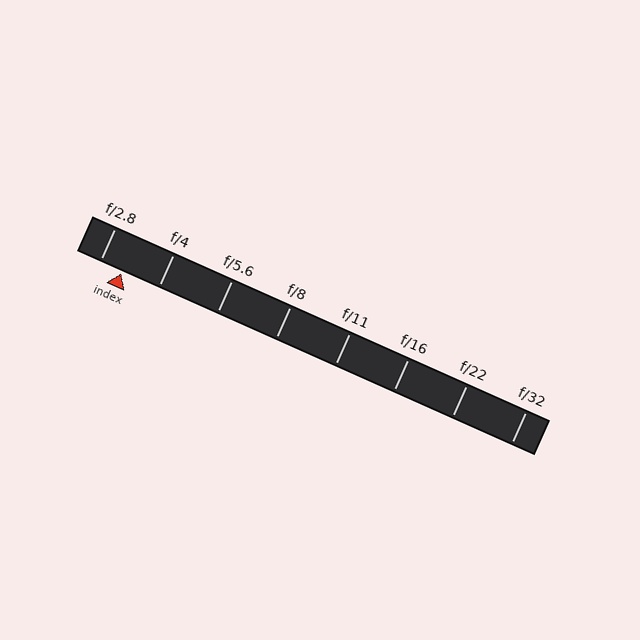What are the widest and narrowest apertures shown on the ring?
The widest aperture shown is f/2.8 and the narrowest is f/32.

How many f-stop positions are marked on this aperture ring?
There are 8 f-stop positions marked.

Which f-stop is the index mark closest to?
The index mark is closest to f/2.8.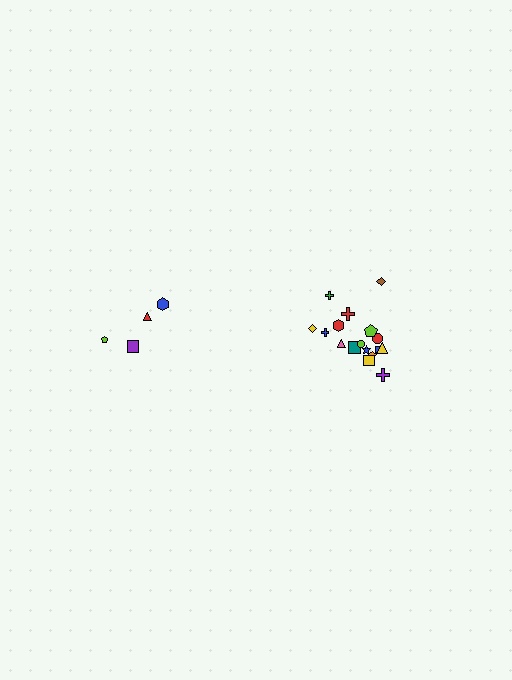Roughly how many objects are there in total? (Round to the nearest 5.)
Roughly 20 objects in total.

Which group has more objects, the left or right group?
The right group.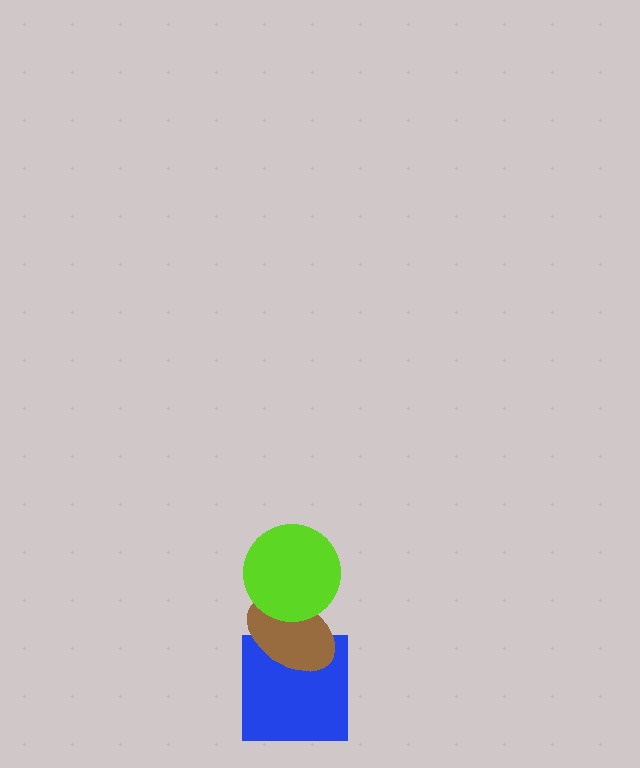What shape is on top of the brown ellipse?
The lime circle is on top of the brown ellipse.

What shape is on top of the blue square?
The brown ellipse is on top of the blue square.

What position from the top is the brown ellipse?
The brown ellipse is 2nd from the top.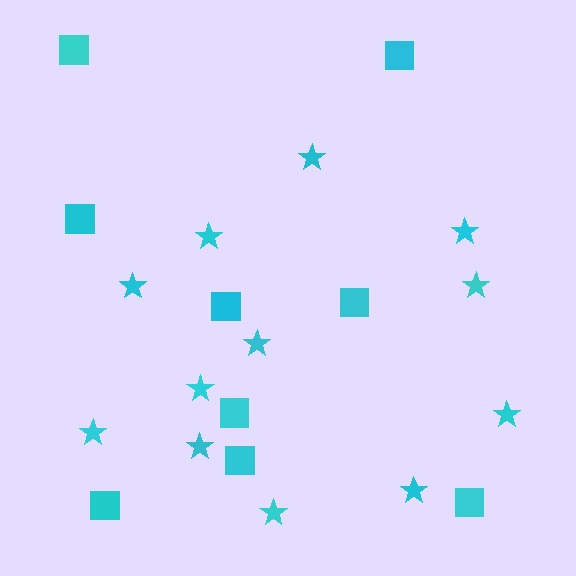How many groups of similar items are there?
There are 2 groups: one group of stars (12) and one group of squares (9).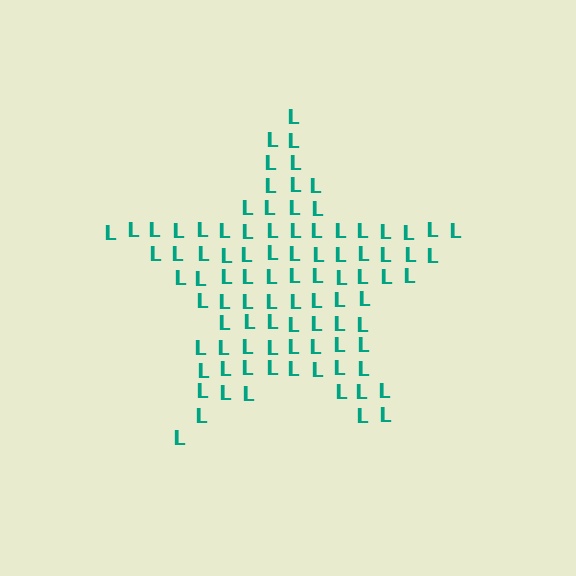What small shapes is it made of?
It is made of small letter L's.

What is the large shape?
The large shape is a star.